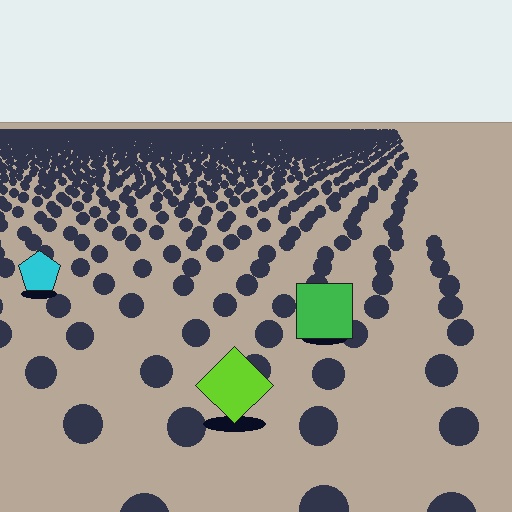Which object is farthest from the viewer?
The cyan pentagon is farthest from the viewer. It appears smaller and the ground texture around it is denser.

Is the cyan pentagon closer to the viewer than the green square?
No. The green square is closer — you can tell from the texture gradient: the ground texture is coarser near it.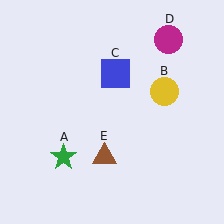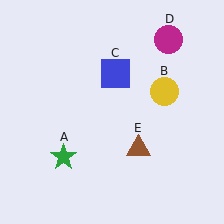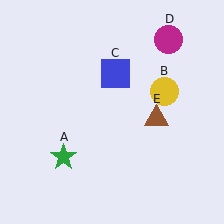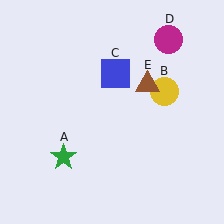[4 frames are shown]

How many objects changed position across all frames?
1 object changed position: brown triangle (object E).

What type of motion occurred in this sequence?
The brown triangle (object E) rotated counterclockwise around the center of the scene.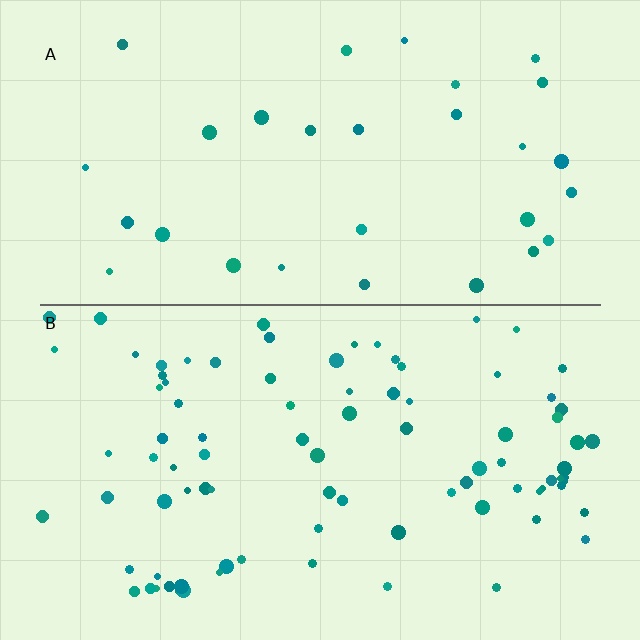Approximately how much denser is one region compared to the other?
Approximately 2.9× — region B over region A.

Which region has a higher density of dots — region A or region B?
B (the bottom).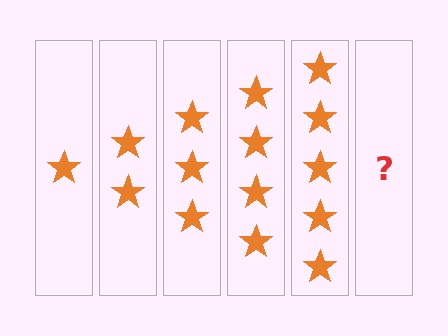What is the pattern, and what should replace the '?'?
The pattern is that each step adds one more star. The '?' should be 6 stars.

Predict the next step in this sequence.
The next step is 6 stars.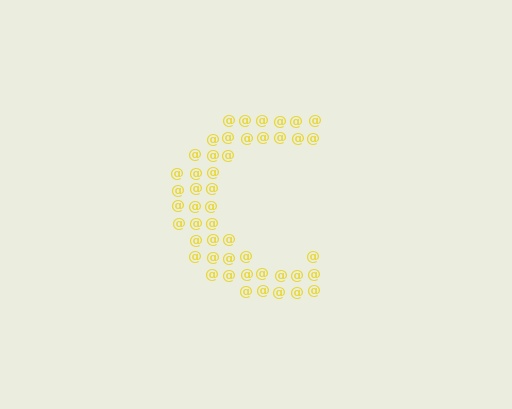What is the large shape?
The large shape is the letter C.